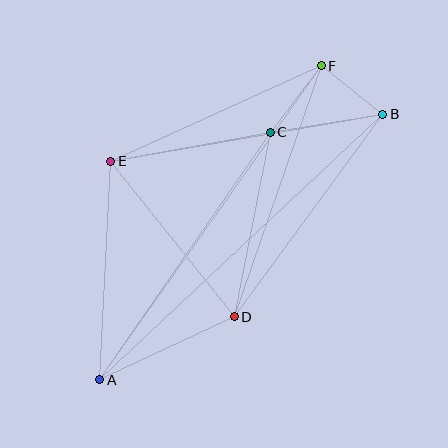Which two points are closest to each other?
Points B and F are closest to each other.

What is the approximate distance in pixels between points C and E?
The distance between C and E is approximately 162 pixels.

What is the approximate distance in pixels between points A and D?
The distance between A and D is approximately 148 pixels.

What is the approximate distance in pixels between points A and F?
The distance between A and F is approximately 384 pixels.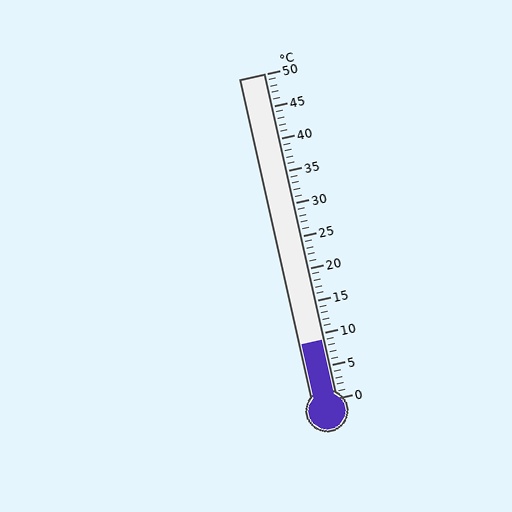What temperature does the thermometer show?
The thermometer shows approximately 9°C.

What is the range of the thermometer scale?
The thermometer scale ranges from 0°C to 50°C.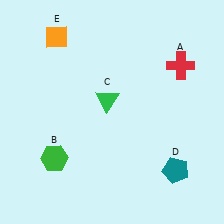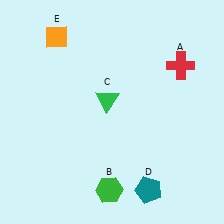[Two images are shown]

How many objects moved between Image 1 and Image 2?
2 objects moved between the two images.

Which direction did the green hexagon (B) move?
The green hexagon (B) moved right.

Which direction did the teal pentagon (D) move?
The teal pentagon (D) moved left.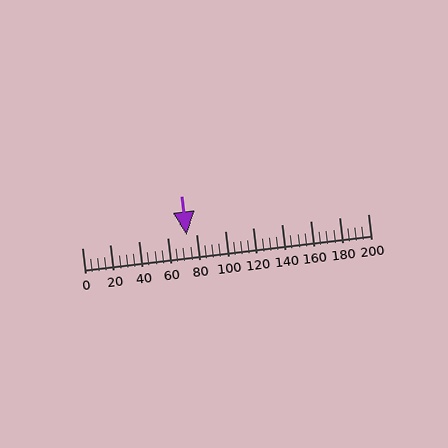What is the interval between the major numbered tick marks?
The major tick marks are spaced 20 units apart.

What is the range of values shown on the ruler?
The ruler shows values from 0 to 200.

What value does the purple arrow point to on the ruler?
The purple arrow points to approximately 74.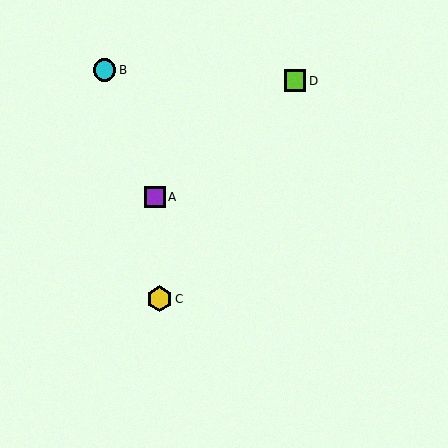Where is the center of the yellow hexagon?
The center of the yellow hexagon is at (160, 299).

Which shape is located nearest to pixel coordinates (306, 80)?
The lime square (labeled D) at (295, 81) is nearest to that location.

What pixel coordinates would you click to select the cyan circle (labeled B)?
Click at (104, 70) to select the cyan circle B.